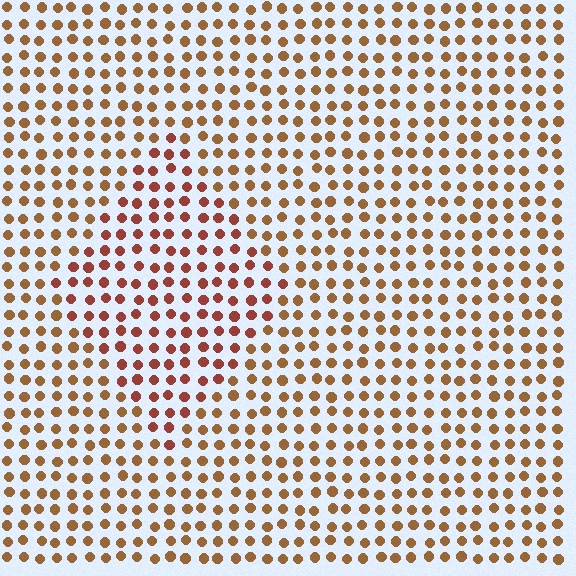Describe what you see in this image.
The image is filled with small brown elements in a uniform arrangement. A diamond-shaped region is visible where the elements are tinted to a slightly different hue, forming a subtle color boundary.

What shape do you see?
I see a diamond.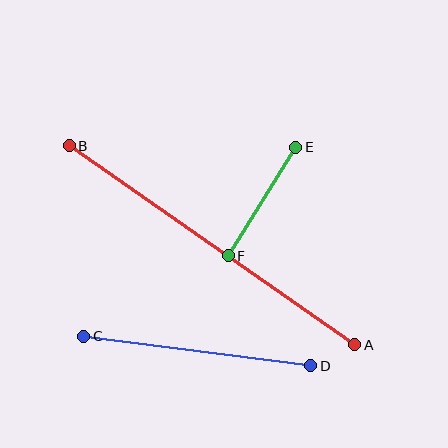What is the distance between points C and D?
The distance is approximately 229 pixels.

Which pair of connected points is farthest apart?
Points A and B are farthest apart.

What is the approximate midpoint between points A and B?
The midpoint is at approximately (212, 245) pixels.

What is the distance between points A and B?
The distance is approximately 348 pixels.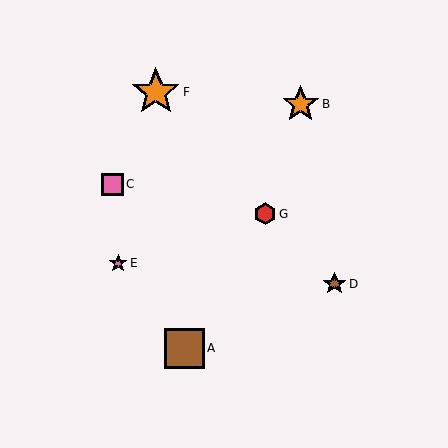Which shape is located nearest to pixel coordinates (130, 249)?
The pink star (labeled E) at (118, 263) is nearest to that location.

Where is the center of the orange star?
The center of the orange star is at (156, 92).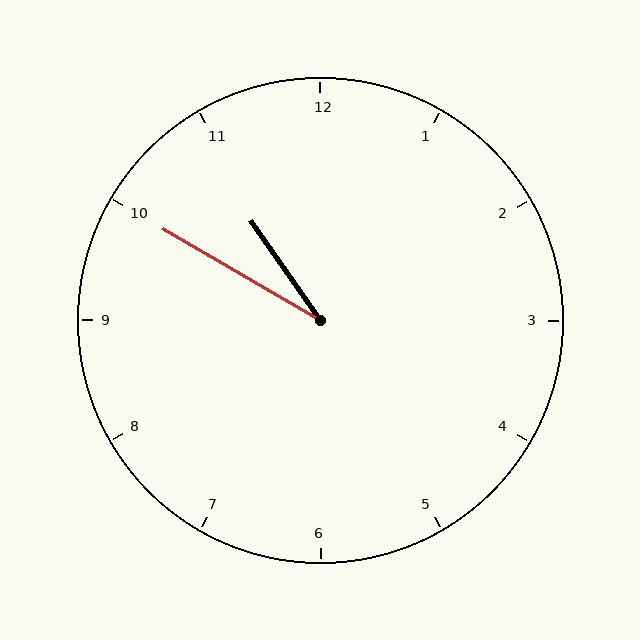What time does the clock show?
10:50.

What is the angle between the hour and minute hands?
Approximately 25 degrees.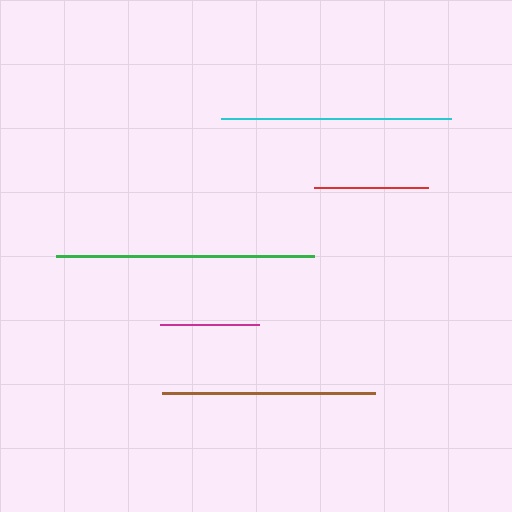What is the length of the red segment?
The red segment is approximately 115 pixels long.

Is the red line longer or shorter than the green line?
The green line is longer than the red line.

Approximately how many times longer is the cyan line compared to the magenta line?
The cyan line is approximately 2.3 times the length of the magenta line.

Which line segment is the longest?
The green line is the longest at approximately 257 pixels.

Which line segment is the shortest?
The magenta line is the shortest at approximately 98 pixels.